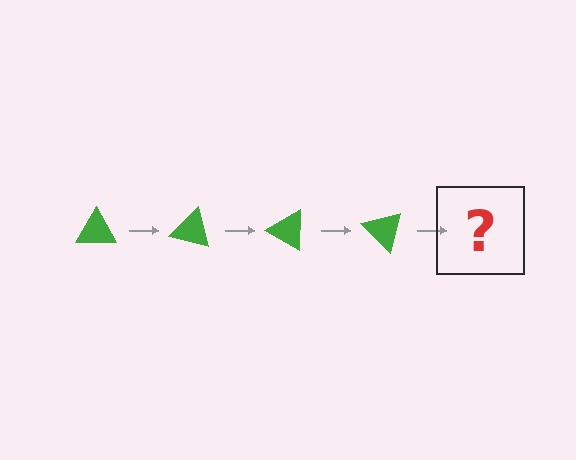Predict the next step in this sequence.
The next step is a green triangle rotated 60 degrees.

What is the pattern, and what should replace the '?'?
The pattern is that the triangle rotates 15 degrees each step. The '?' should be a green triangle rotated 60 degrees.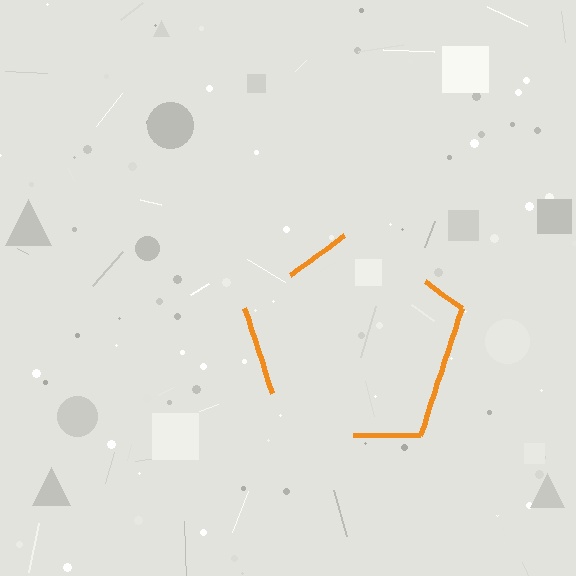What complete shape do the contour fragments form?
The contour fragments form a pentagon.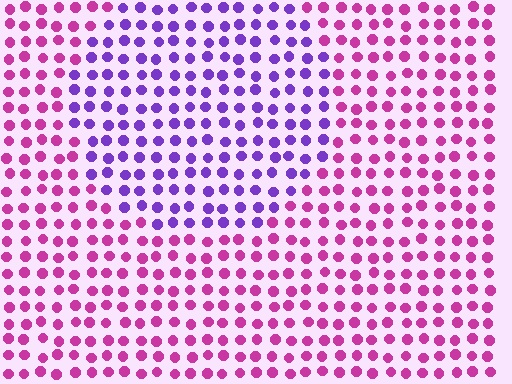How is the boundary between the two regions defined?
The boundary is defined purely by a slight shift in hue (about 49 degrees). Spacing, size, and orientation are identical on both sides.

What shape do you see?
I see a circle.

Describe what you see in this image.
The image is filled with small magenta elements in a uniform arrangement. A circle-shaped region is visible where the elements are tinted to a slightly different hue, forming a subtle color boundary.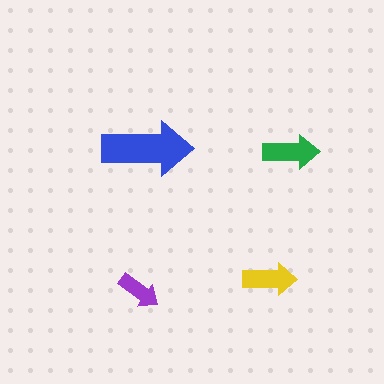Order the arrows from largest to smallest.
the blue one, the green one, the yellow one, the purple one.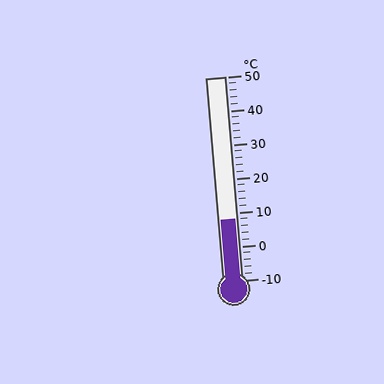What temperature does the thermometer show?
The thermometer shows approximately 8°C.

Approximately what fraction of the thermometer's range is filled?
The thermometer is filled to approximately 30% of its range.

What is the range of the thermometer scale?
The thermometer scale ranges from -10°C to 50°C.